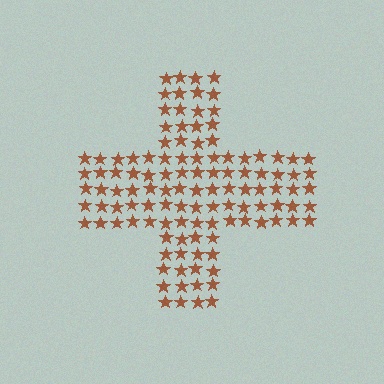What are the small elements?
The small elements are stars.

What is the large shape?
The large shape is a cross.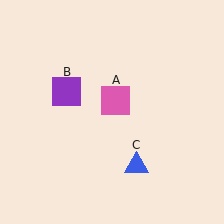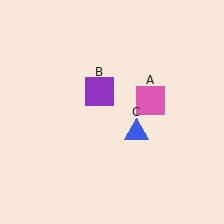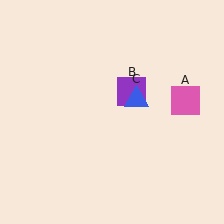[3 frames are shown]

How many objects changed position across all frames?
3 objects changed position: pink square (object A), purple square (object B), blue triangle (object C).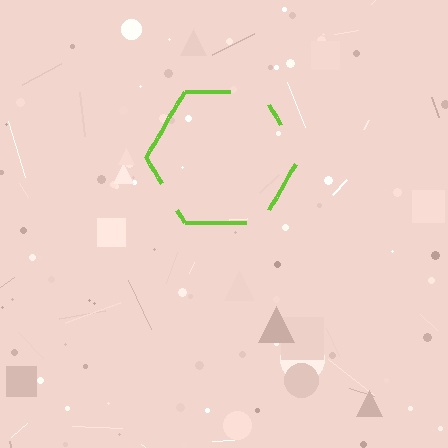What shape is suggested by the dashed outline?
The dashed outline suggests a hexagon.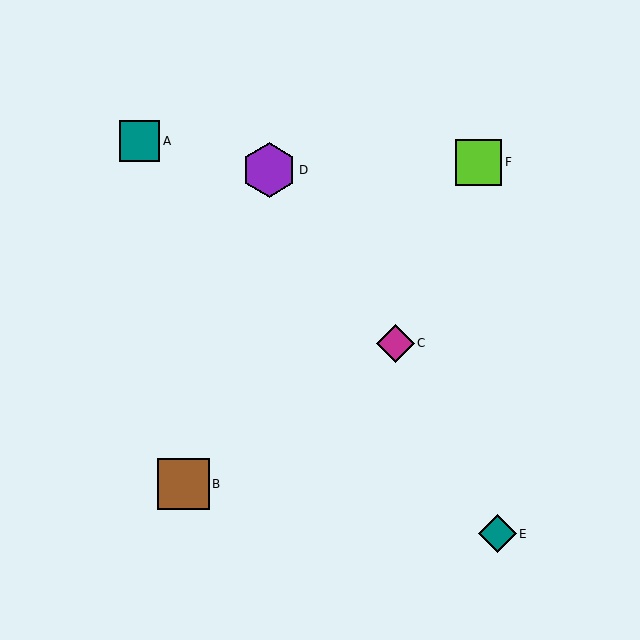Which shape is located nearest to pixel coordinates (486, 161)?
The lime square (labeled F) at (479, 162) is nearest to that location.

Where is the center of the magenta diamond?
The center of the magenta diamond is at (396, 343).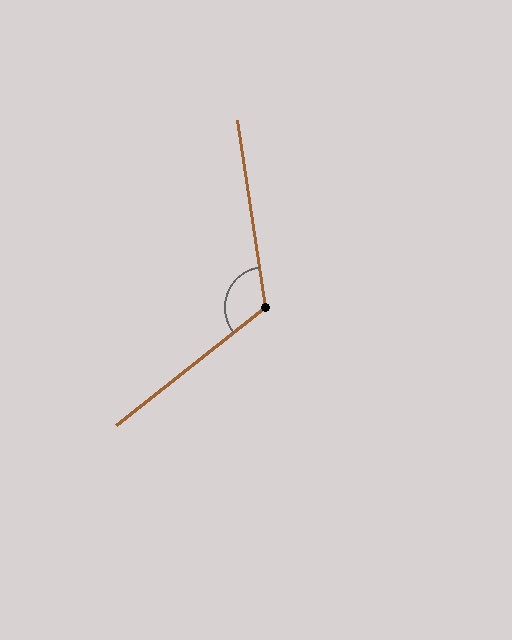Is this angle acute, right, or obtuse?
It is obtuse.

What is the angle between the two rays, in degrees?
Approximately 120 degrees.